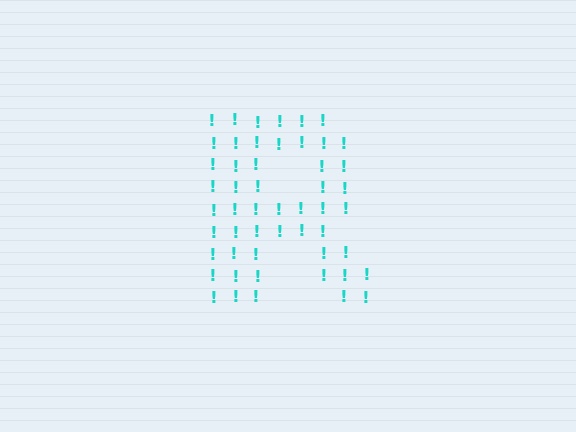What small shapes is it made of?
It is made of small exclamation marks.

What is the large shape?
The large shape is the letter R.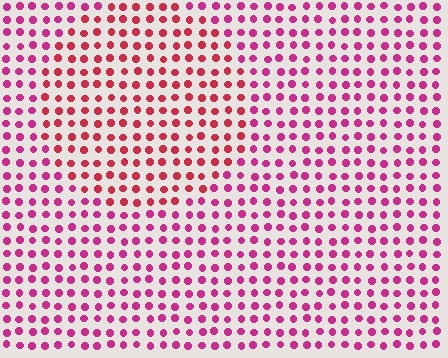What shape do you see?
I see a circle.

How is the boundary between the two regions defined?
The boundary is defined purely by a slight shift in hue (about 27 degrees). Spacing, size, and orientation are identical on both sides.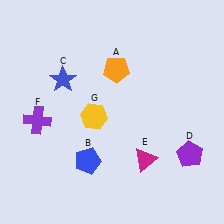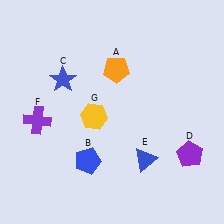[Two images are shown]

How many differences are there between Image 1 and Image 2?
There is 1 difference between the two images.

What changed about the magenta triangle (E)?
In Image 1, E is magenta. In Image 2, it changed to blue.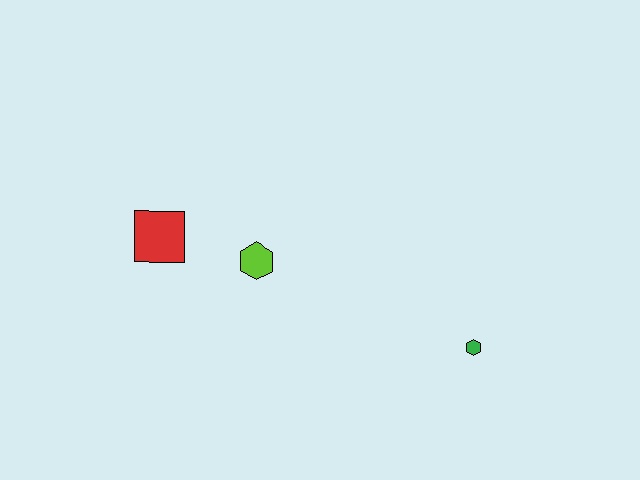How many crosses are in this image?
There are no crosses.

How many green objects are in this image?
There is 1 green object.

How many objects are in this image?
There are 3 objects.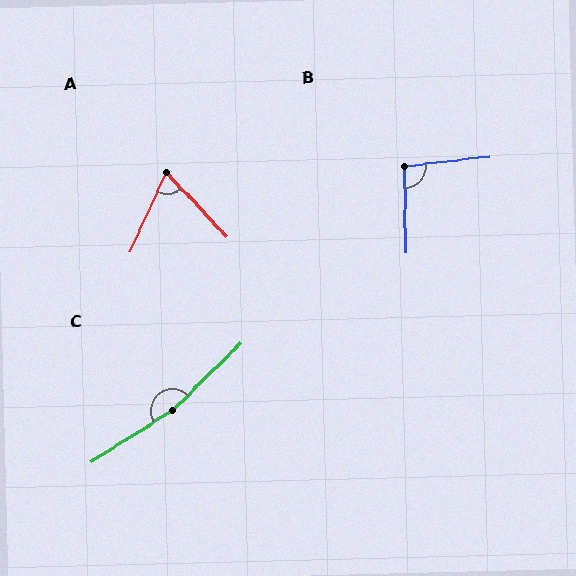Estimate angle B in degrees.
Approximately 95 degrees.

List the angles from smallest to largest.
A (68°), B (95°), C (168°).